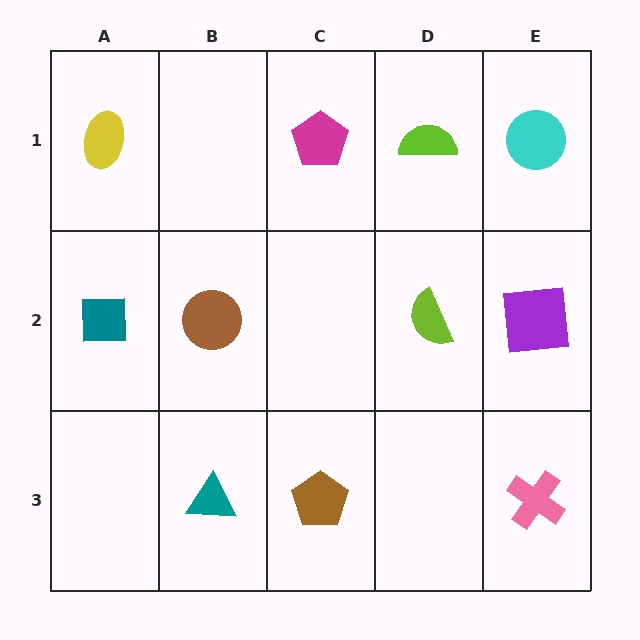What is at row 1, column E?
A cyan circle.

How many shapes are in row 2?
4 shapes.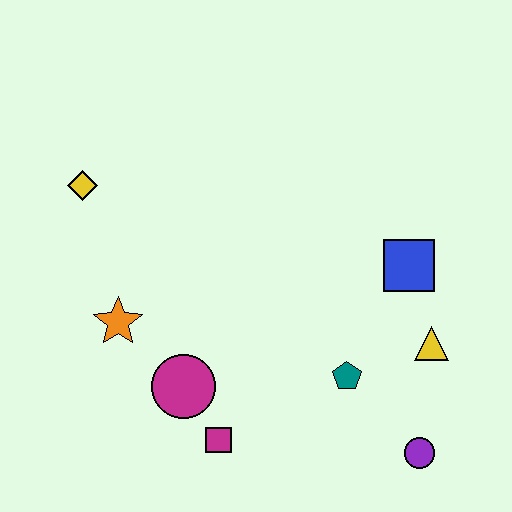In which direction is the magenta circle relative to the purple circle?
The magenta circle is to the left of the purple circle.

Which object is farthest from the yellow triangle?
The yellow diamond is farthest from the yellow triangle.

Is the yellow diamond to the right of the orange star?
No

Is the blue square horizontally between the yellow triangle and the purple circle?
No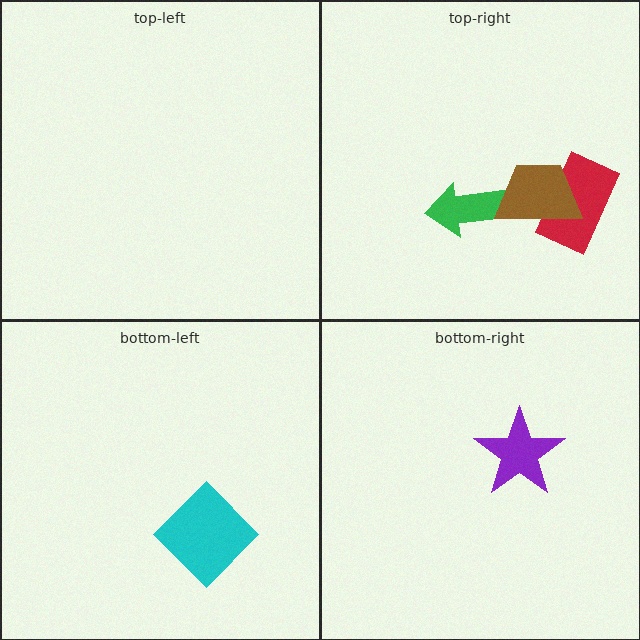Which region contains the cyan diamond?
The bottom-left region.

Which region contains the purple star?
The bottom-right region.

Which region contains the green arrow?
The top-right region.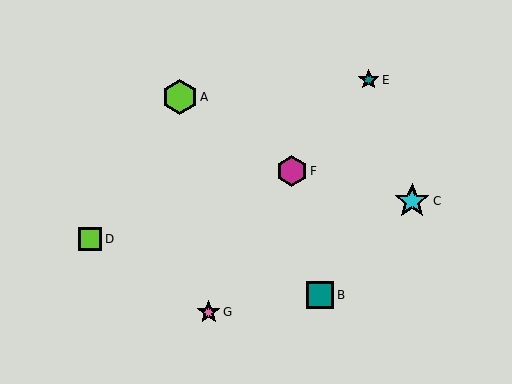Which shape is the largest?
The lime hexagon (labeled A) is the largest.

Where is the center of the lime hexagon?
The center of the lime hexagon is at (180, 97).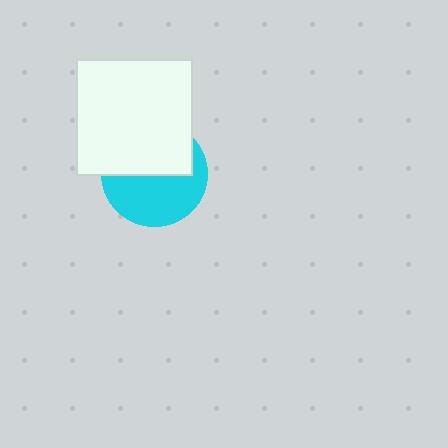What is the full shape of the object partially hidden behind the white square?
The partially hidden object is a cyan circle.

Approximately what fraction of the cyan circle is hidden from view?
Roughly 47% of the cyan circle is hidden behind the white square.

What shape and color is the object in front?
The object in front is a white square.